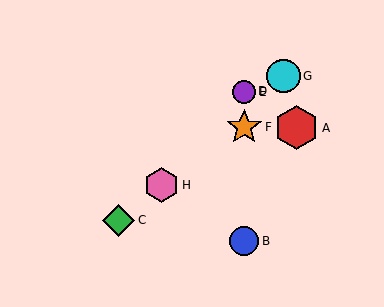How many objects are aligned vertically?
4 objects (B, D, E, F) are aligned vertically.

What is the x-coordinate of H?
Object H is at x≈162.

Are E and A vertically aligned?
No, E is at x≈244 and A is at x≈297.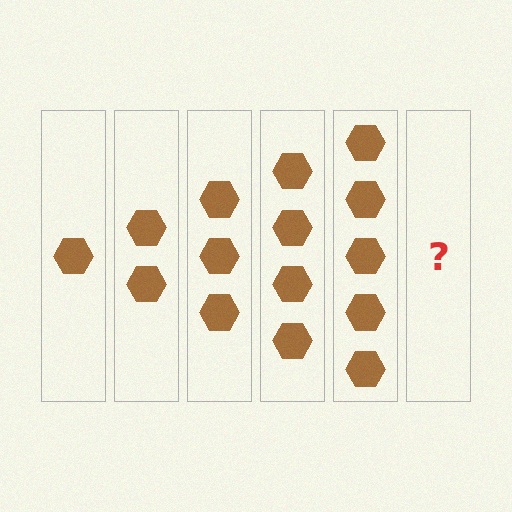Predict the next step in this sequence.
The next step is 6 hexagons.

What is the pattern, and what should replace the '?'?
The pattern is that each step adds one more hexagon. The '?' should be 6 hexagons.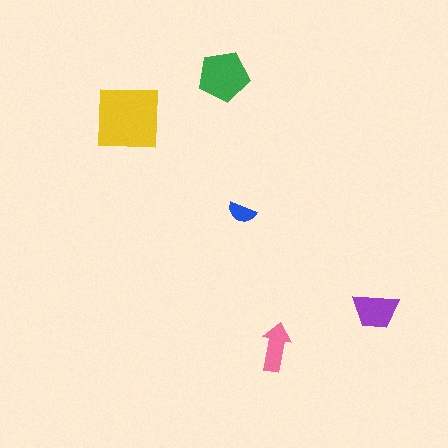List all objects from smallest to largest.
The blue semicircle, the pink arrow, the purple trapezoid, the green pentagon, the yellow square.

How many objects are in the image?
There are 5 objects in the image.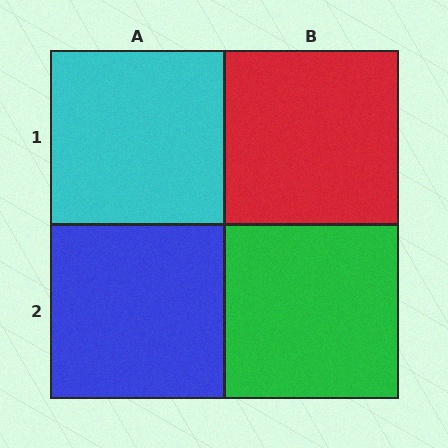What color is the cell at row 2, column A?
Blue.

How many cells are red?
1 cell is red.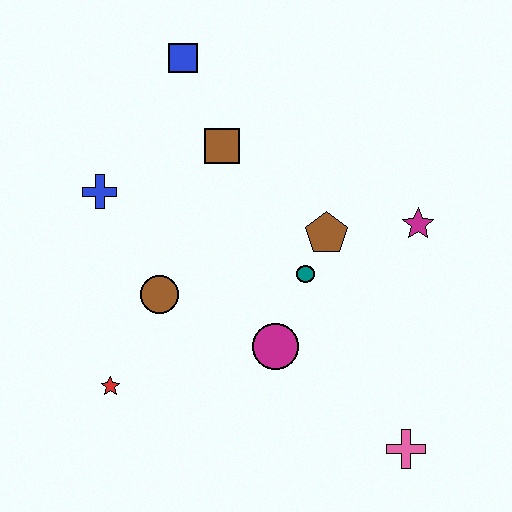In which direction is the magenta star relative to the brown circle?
The magenta star is to the right of the brown circle.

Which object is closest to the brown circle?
The red star is closest to the brown circle.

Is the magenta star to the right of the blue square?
Yes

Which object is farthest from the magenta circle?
The blue square is farthest from the magenta circle.